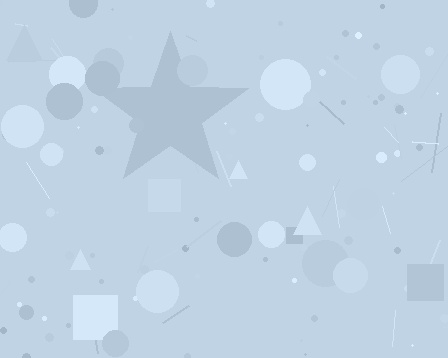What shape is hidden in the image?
A star is hidden in the image.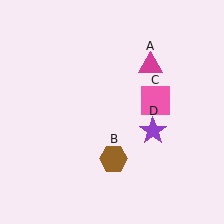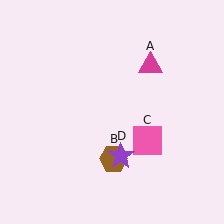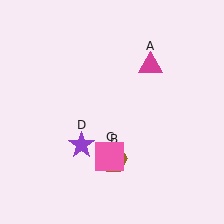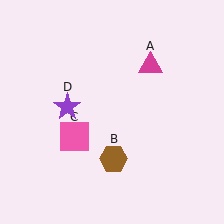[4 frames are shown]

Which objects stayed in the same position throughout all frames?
Magenta triangle (object A) and brown hexagon (object B) remained stationary.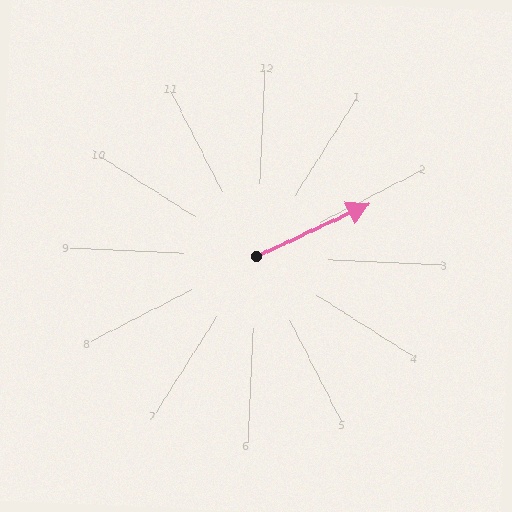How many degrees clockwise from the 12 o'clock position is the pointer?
Approximately 62 degrees.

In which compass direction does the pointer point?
Northeast.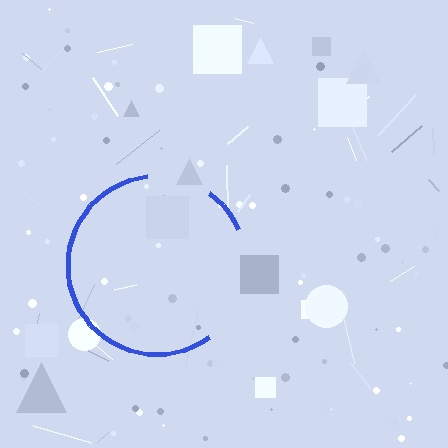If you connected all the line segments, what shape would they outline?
They would outline a circle.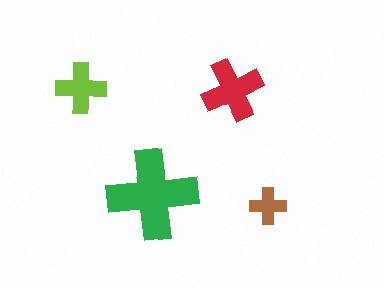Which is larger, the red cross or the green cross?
The green one.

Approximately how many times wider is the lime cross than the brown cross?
About 1.5 times wider.